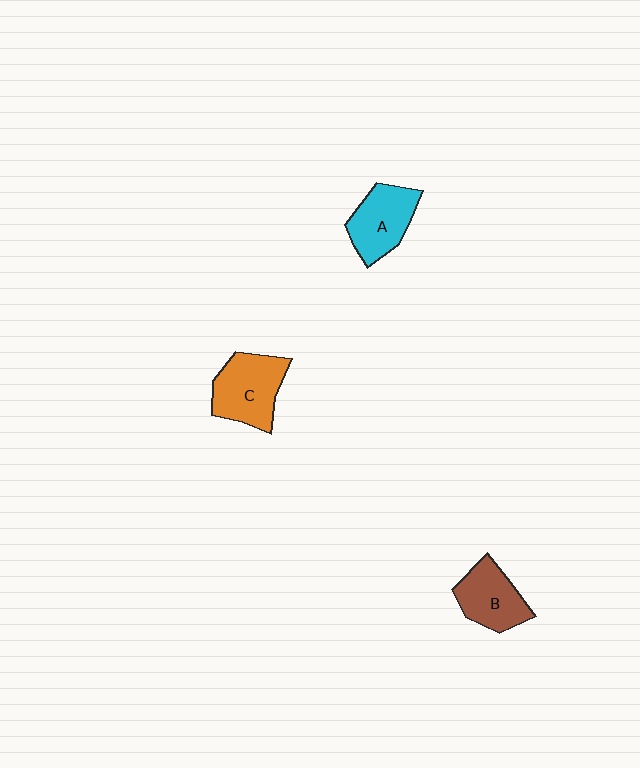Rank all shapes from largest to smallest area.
From largest to smallest: C (orange), A (cyan), B (brown).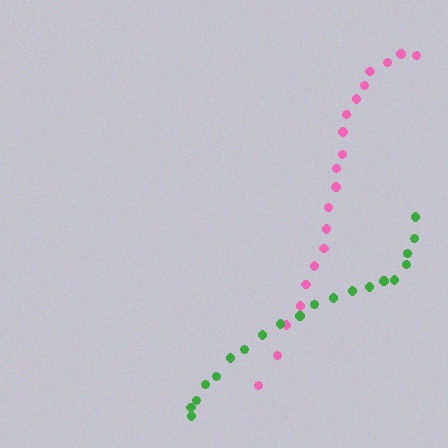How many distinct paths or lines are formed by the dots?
There are 2 distinct paths.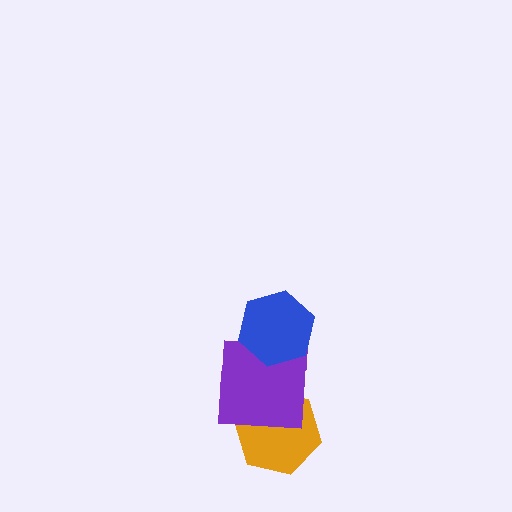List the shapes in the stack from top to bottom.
From top to bottom: the blue hexagon, the purple square, the orange hexagon.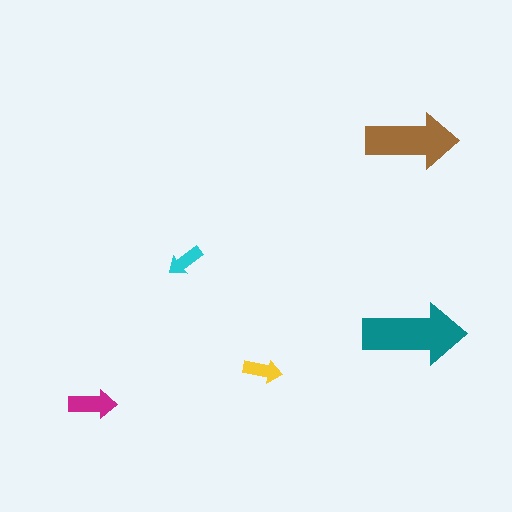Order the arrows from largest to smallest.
the teal one, the brown one, the magenta one, the yellow one, the cyan one.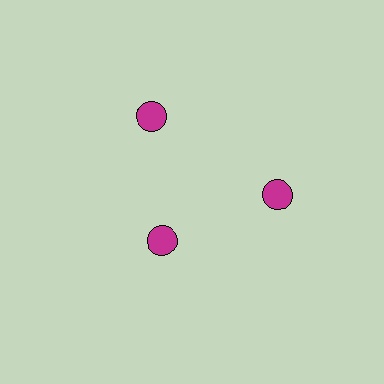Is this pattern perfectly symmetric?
No. The 3 magenta circles are arranged in a ring, but one element near the 7 o'clock position is pulled inward toward the center, breaking the 3-fold rotational symmetry.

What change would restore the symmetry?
The symmetry would be restored by moving it outward, back onto the ring so that all 3 circles sit at equal angles and equal distance from the center.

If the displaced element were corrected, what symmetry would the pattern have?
It would have 3-fold rotational symmetry — the pattern would map onto itself every 120 degrees.